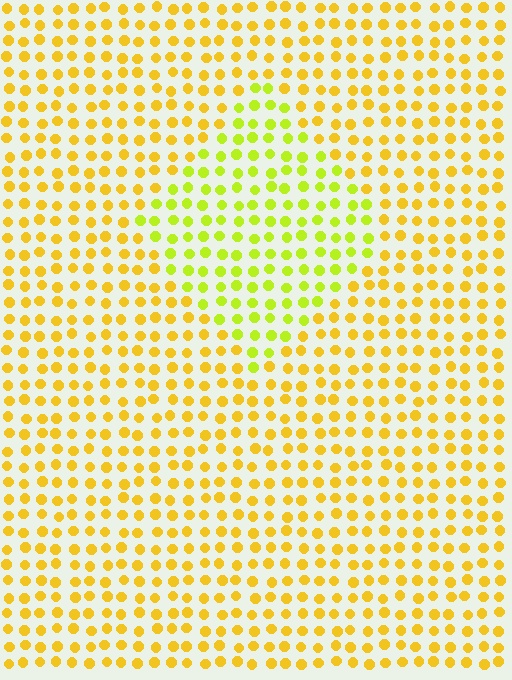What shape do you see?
I see a diamond.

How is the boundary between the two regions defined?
The boundary is defined purely by a slight shift in hue (about 30 degrees). Spacing, size, and orientation are identical on both sides.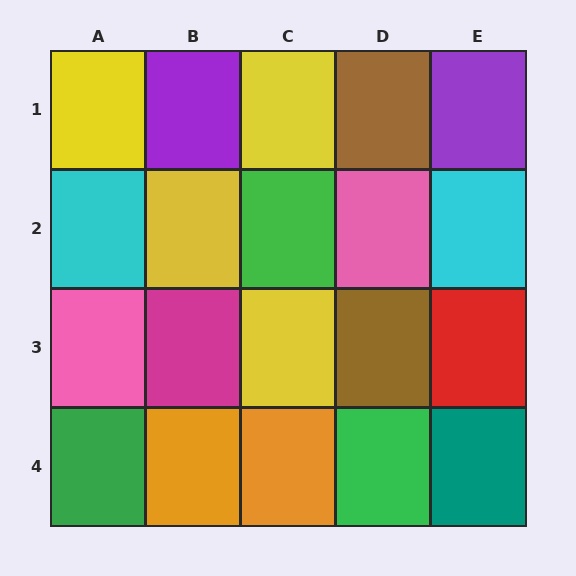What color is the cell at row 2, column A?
Cyan.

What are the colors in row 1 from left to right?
Yellow, purple, yellow, brown, purple.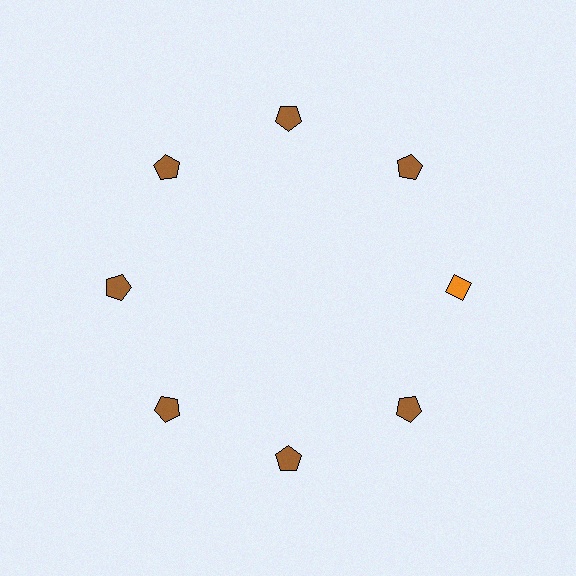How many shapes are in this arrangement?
There are 8 shapes arranged in a ring pattern.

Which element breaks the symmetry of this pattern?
The orange diamond at roughly the 3 o'clock position breaks the symmetry. All other shapes are brown pentagons.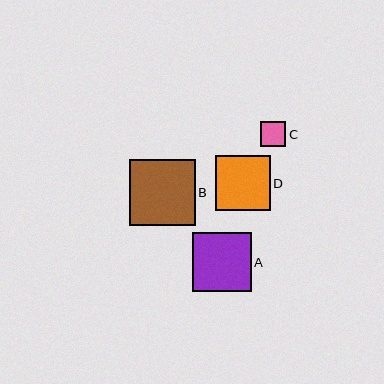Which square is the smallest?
Square C is the smallest with a size of approximately 25 pixels.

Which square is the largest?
Square B is the largest with a size of approximately 66 pixels.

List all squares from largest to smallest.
From largest to smallest: B, A, D, C.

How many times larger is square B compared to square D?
Square B is approximately 1.2 times the size of square D.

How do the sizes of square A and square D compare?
Square A and square D are approximately the same size.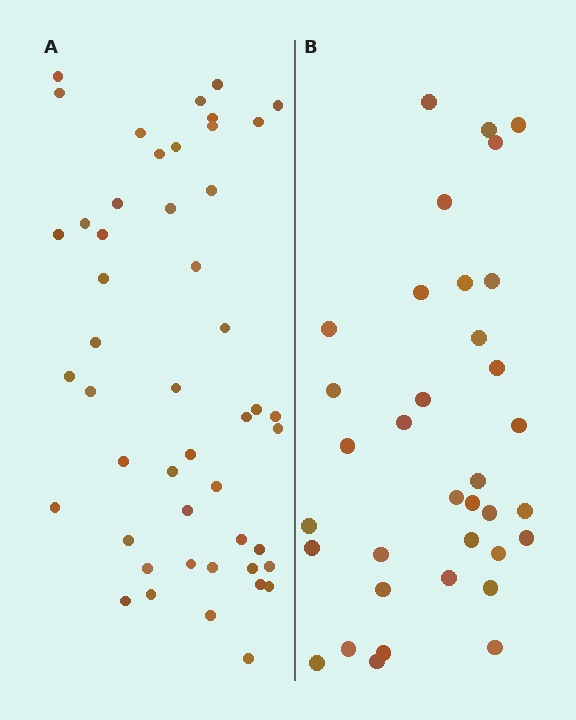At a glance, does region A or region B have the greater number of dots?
Region A (the left region) has more dots.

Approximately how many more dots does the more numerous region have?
Region A has approximately 15 more dots than region B.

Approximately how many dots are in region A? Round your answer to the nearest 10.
About 50 dots. (The exact count is 48, which rounds to 50.)